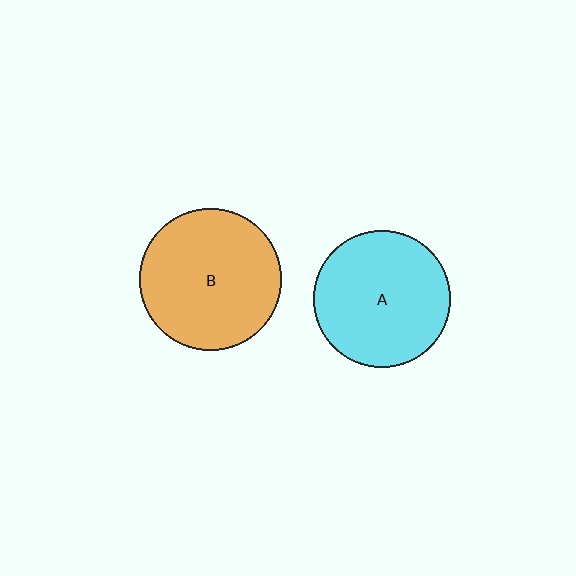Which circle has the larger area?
Circle B (orange).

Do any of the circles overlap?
No, none of the circles overlap.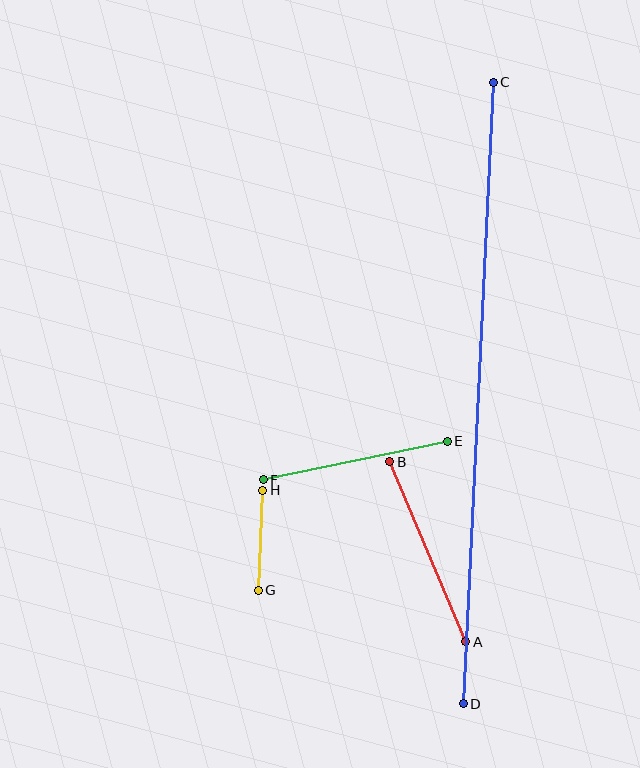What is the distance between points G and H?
The distance is approximately 101 pixels.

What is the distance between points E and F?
The distance is approximately 188 pixels.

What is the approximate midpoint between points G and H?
The midpoint is at approximately (261, 540) pixels.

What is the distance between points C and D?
The distance is approximately 622 pixels.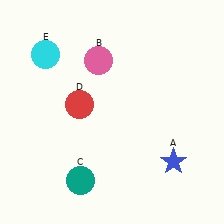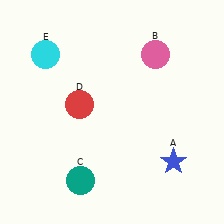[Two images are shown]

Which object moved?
The pink circle (B) moved right.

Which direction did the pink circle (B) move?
The pink circle (B) moved right.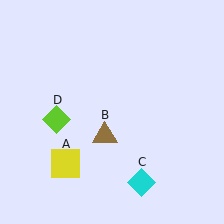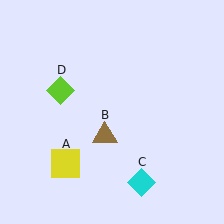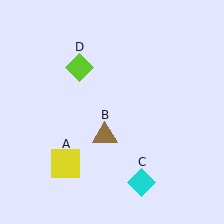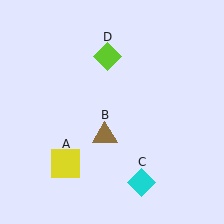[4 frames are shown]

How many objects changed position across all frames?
1 object changed position: lime diamond (object D).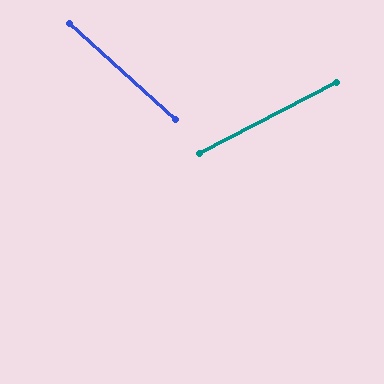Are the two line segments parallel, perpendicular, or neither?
Neither parallel nor perpendicular — they differ by about 69°.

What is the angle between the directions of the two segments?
Approximately 69 degrees.